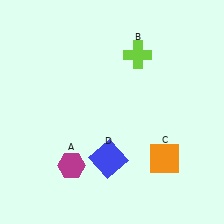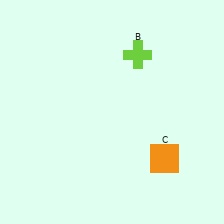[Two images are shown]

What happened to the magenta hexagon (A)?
The magenta hexagon (A) was removed in Image 2. It was in the bottom-left area of Image 1.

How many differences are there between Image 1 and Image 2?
There are 2 differences between the two images.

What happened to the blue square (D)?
The blue square (D) was removed in Image 2. It was in the bottom-left area of Image 1.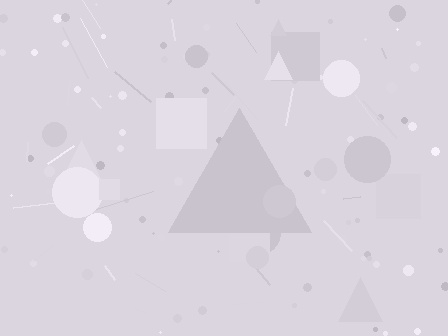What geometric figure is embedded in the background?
A triangle is embedded in the background.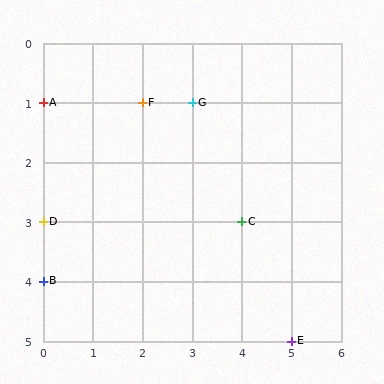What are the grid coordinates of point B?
Point B is at grid coordinates (0, 4).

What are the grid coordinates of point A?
Point A is at grid coordinates (0, 1).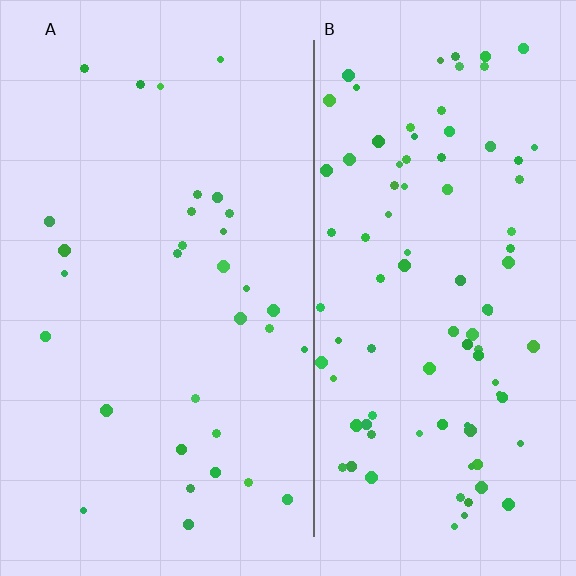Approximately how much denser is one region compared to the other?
Approximately 2.9× — region B over region A.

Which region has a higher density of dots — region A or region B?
B (the right).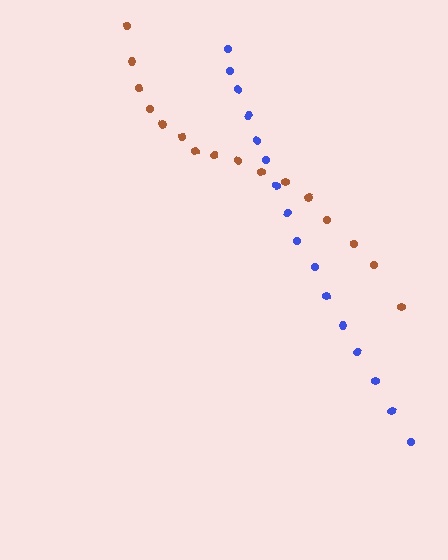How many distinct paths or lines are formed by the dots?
There are 2 distinct paths.